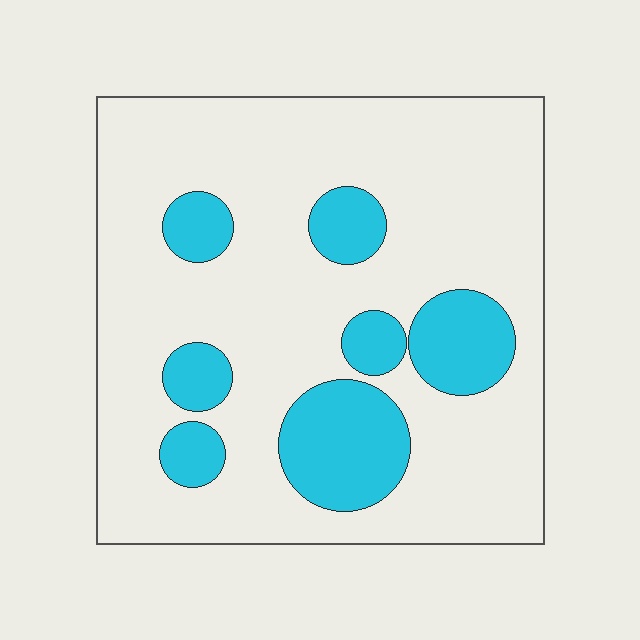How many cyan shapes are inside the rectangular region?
7.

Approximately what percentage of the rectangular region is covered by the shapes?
Approximately 20%.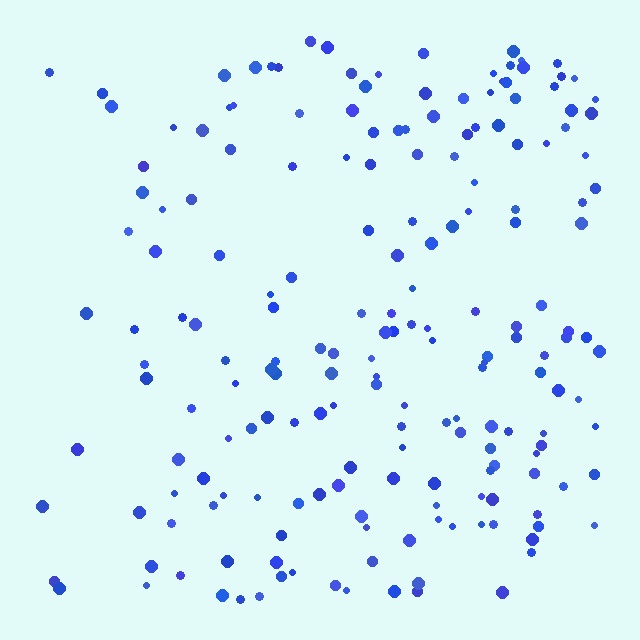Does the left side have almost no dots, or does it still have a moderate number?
Still a moderate number, just noticeably fewer than the right.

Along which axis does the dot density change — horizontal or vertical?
Horizontal.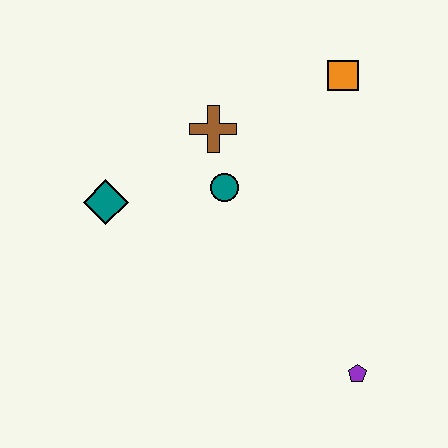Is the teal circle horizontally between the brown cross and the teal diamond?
No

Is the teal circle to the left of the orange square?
Yes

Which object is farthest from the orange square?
The purple pentagon is farthest from the orange square.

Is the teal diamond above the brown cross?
No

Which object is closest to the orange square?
The brown cross is closest to the orange square.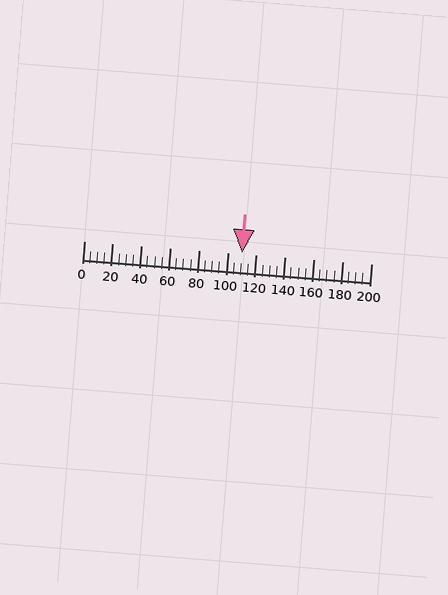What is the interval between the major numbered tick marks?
The major tick marks are spaced 20 units apart.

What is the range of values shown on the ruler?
The ruler shows values from 0 to 200.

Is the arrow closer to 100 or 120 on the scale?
The arrow is closer to 120.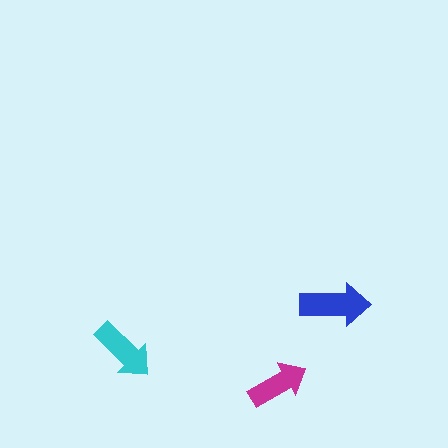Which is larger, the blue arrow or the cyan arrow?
The blue one.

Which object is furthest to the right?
The blue arrow is rightmost.